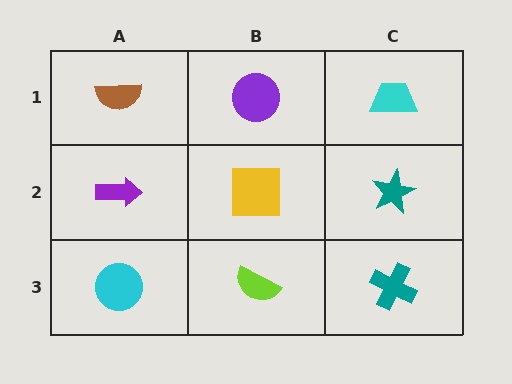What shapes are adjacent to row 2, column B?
A purple circle (row 1, column B), a lime semicircle (row 3, column B), a purple arrow (row 2, column A), a teal star (row 2, column C).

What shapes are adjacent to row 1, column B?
A yellow square (row 2, column B), a brown semicircle (row 1, column A), a cyan trapezoid (row 1, column C).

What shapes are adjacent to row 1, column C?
A teal star (row 2, column C), a purple circle (row 1, column B).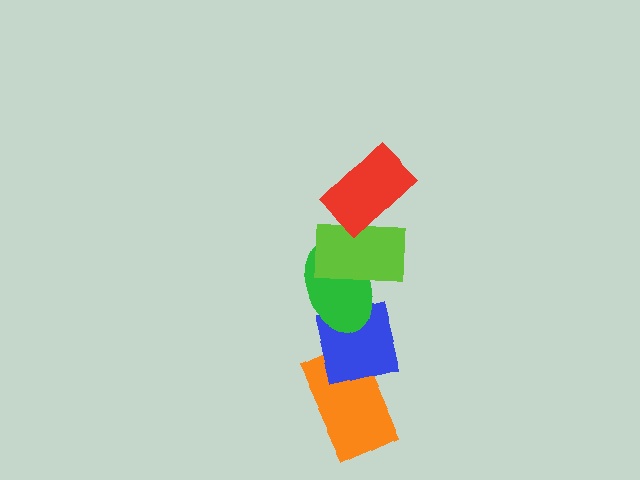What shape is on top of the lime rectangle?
The red rectangle is on top of the lime rectangle.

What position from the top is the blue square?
The blue square is 4th from the top.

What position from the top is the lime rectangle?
The lime rectangle is 2nd from the top.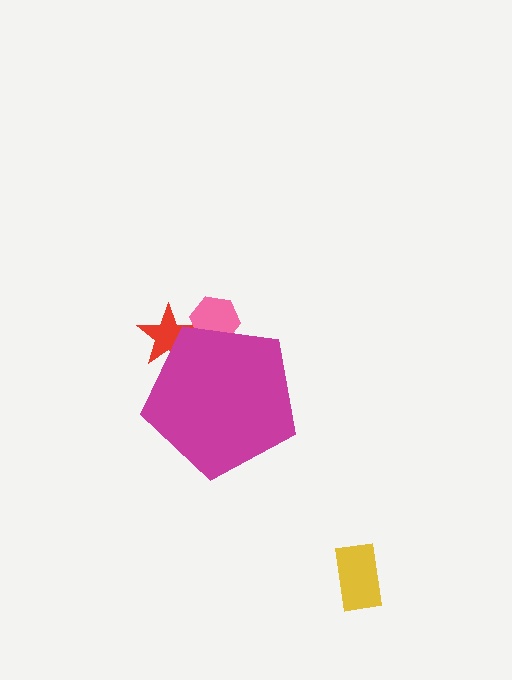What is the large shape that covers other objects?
A magenta pentagon.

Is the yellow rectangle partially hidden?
No, the yellow rectangle is fully visible.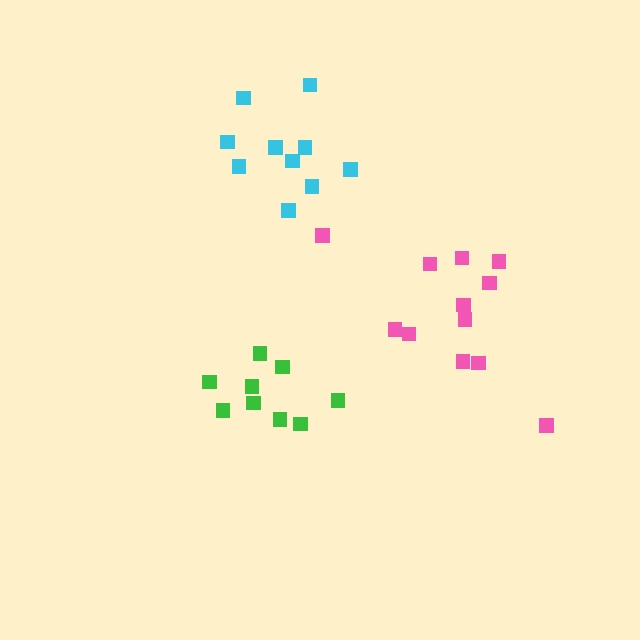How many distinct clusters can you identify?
There are 3 distinct clusters.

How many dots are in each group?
Group 1: 12 dots, Group 2: 10 dots, Group 3: 9 dots (31 total).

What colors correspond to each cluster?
The clusters are colored: pink, cyan, green.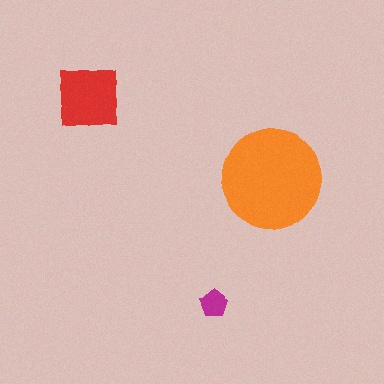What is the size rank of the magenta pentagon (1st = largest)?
3rd.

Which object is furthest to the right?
The orange circle is rightmost.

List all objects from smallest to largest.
The magenta pentagon, the red square, the orange circle.